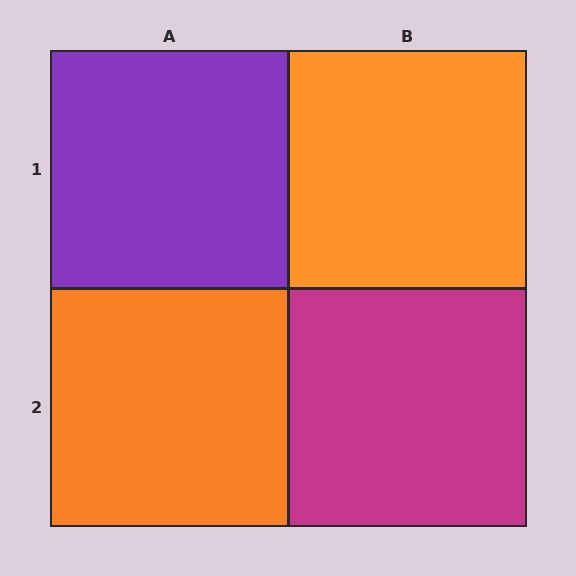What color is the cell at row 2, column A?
Orange.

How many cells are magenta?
1 cell is magenta.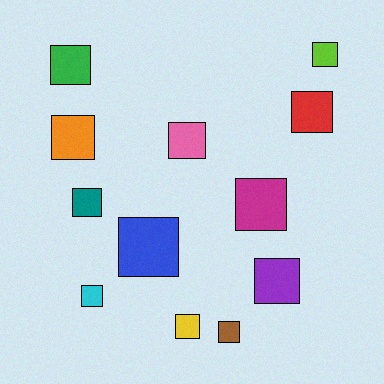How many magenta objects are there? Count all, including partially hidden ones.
There is 1 magenta object.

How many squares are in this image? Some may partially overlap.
There are 12 squares.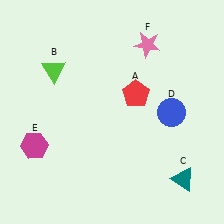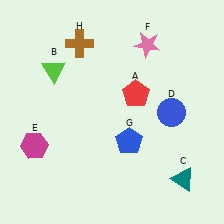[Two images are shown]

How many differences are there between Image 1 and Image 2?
There are 2 differences between the two images.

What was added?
A blue pentagon (G), a brown cross (H) were added in Image 2.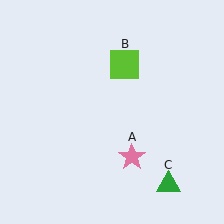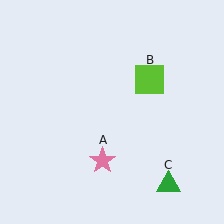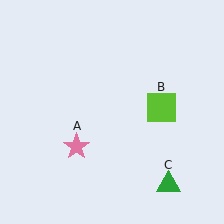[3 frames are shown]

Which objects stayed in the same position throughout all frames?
Green triangle (object C) remained stationary.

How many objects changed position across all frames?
2 objects changed position: pink star (object A), lime square (object B).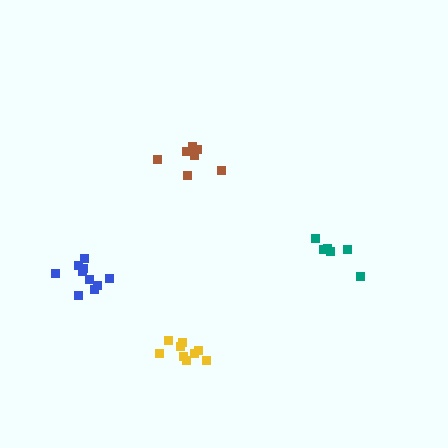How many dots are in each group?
Group 1: 6 dots, Group 2: 10 dots, Group 3: 7 dots, Group 4: 9 dots (32 total).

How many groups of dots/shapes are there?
There are 4 groups.